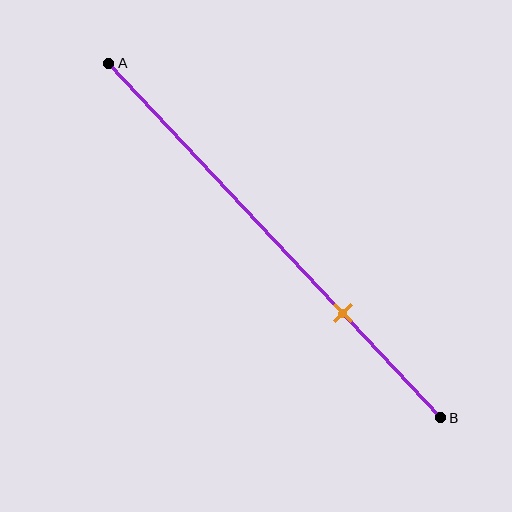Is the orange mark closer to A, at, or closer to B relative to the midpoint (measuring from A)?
The orange mark is closer to point B than the midpoint of segment AB.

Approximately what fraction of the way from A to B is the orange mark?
The orange mark is approximately 70% of the way from A to B.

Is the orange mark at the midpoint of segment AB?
No, the mark is at about 70% from A, not at the 50% midpoint.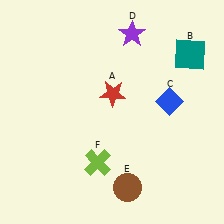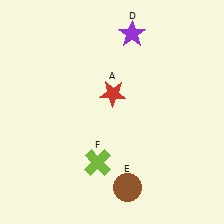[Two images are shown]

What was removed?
The blue diamond (C), the teal square (B) were removed in Image 2.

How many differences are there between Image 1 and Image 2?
There are 2 differences between the two images.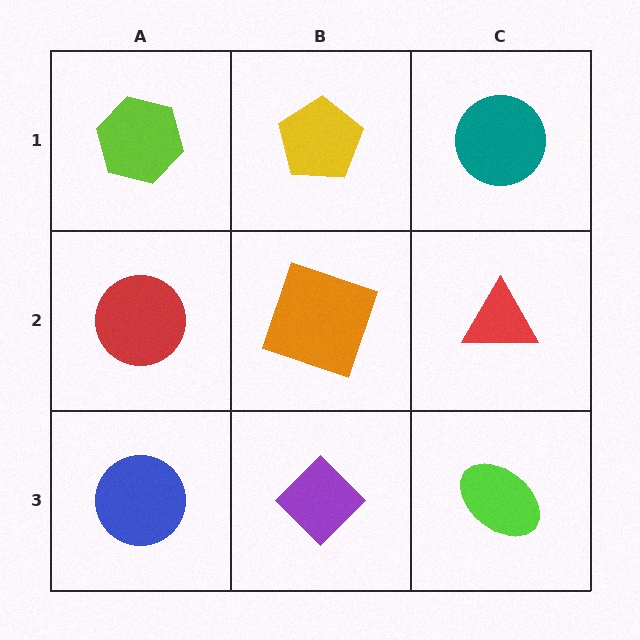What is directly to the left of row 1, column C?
A yellow pentagon.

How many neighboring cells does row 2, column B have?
4.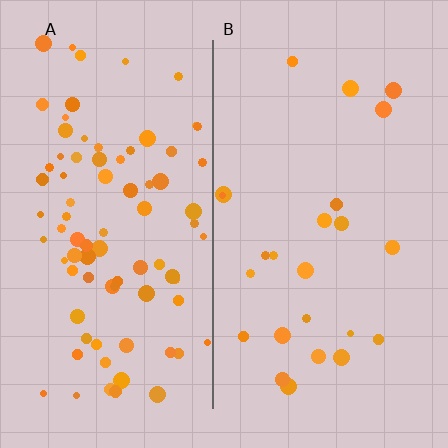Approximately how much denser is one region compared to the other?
Approximately 3.5× — region A over region B.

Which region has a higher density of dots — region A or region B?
A (the left).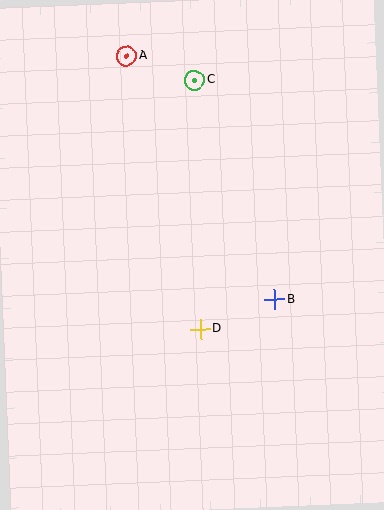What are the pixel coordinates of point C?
Point C is at (194, 80).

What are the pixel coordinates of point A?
Point A is at (127, 56).